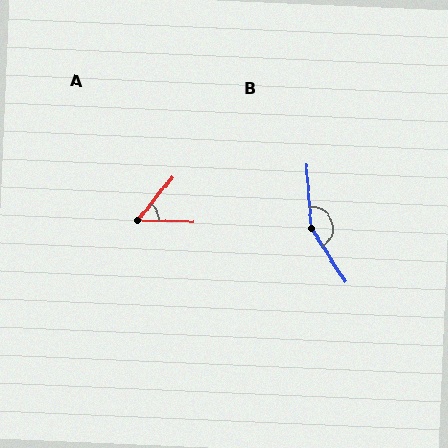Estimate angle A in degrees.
Approximately 52 degrees.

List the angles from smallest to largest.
A (52°), B (152°).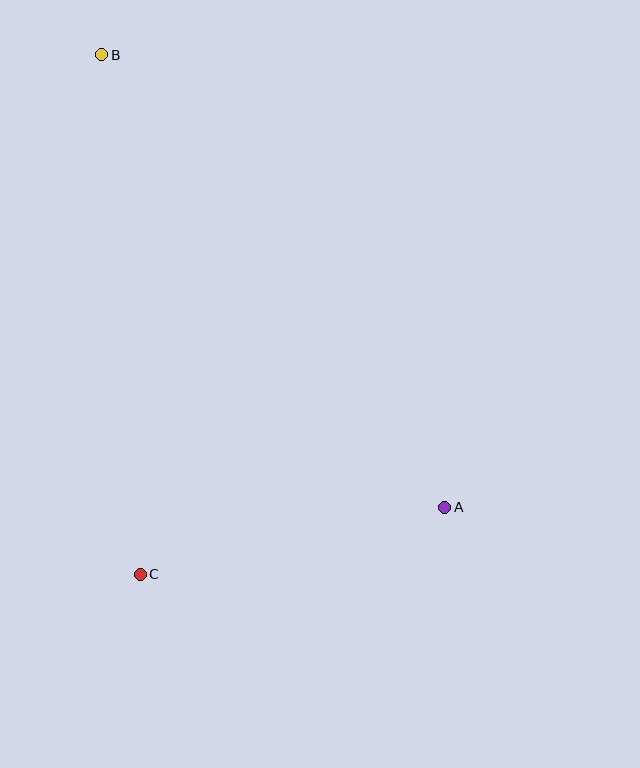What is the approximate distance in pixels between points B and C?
The distance between B and C is approximately 521 pixels.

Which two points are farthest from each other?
Points A and B are farthest from each other.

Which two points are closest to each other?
Points A and C are closest to each other.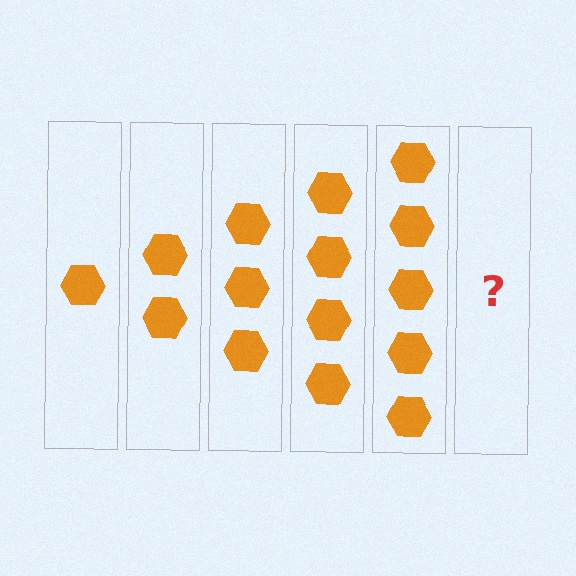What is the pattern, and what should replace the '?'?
The pattern is that each step adds one more hexagon. The '?' should be 6 hexagons.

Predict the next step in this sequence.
The next step is 6 hexagons.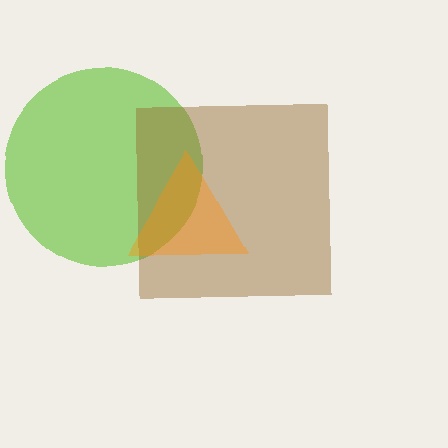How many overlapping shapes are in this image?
There are 3 overlapping shapes in the image.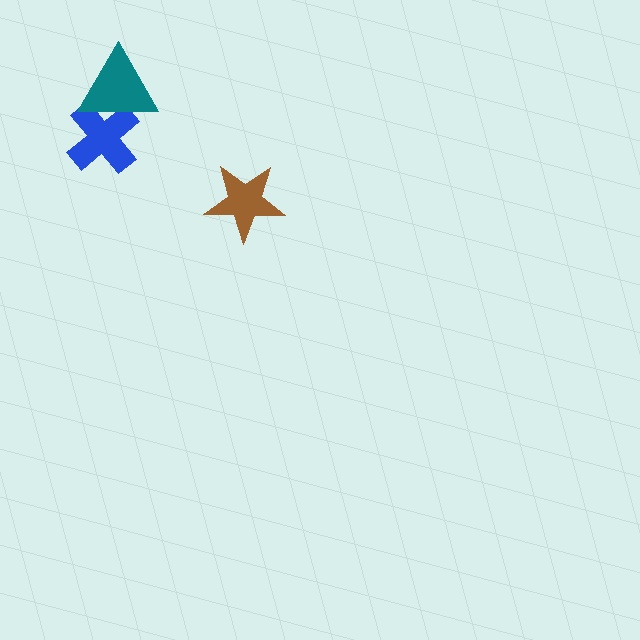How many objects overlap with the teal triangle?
1 object overlaps with the teal triangle.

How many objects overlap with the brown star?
0 objects overlap with the brown star.